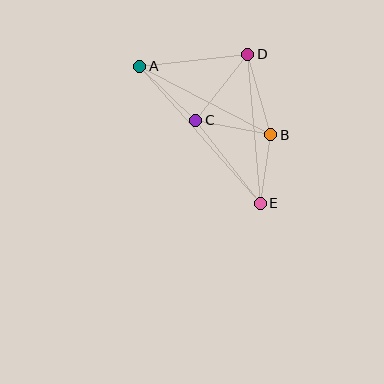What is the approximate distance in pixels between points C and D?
The distance between C and D is approximately 84 pixels.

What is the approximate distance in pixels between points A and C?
The distance between A and C is approximately 78 pixels.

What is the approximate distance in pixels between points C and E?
The distance between C and E is approximately 105 pixels.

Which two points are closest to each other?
Points B and E are closest to each other.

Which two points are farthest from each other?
Points A and E are farthest from each other.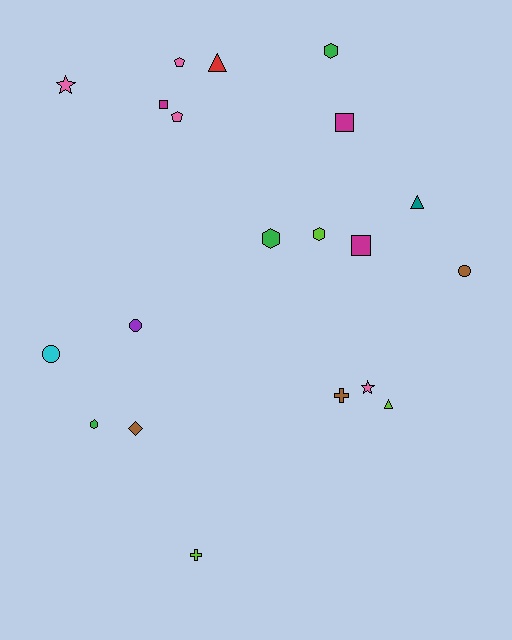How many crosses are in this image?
There are 2 crosses.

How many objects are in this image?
There are 20 objects.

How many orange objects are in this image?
There are no orange objects.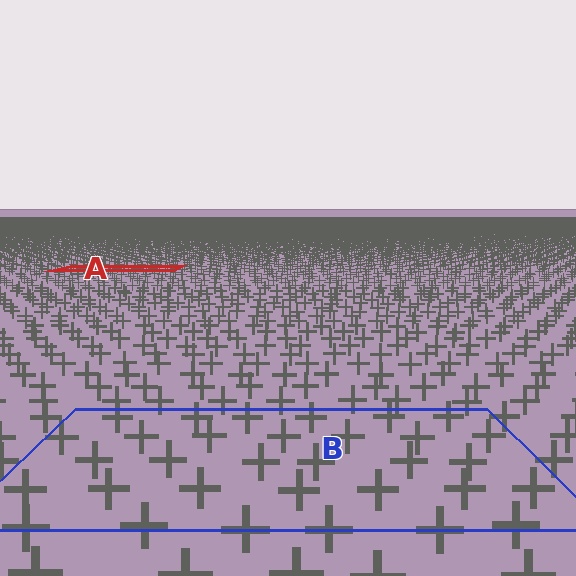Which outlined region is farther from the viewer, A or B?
Region A is farther from the viewer — the texture elements inside it appear smaller and more densely packed.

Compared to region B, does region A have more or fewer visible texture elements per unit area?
Region A has more texture elements per unit area — they are packed more densely because it is farther away.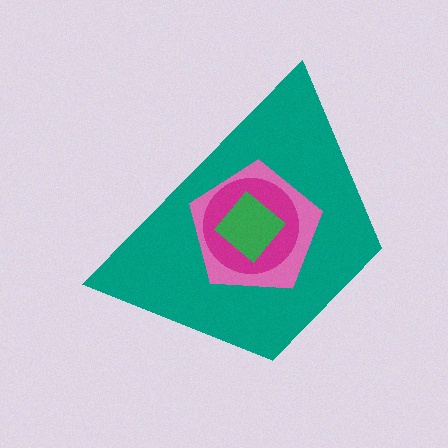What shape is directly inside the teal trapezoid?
The pink pentagon.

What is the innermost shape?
The green diamond.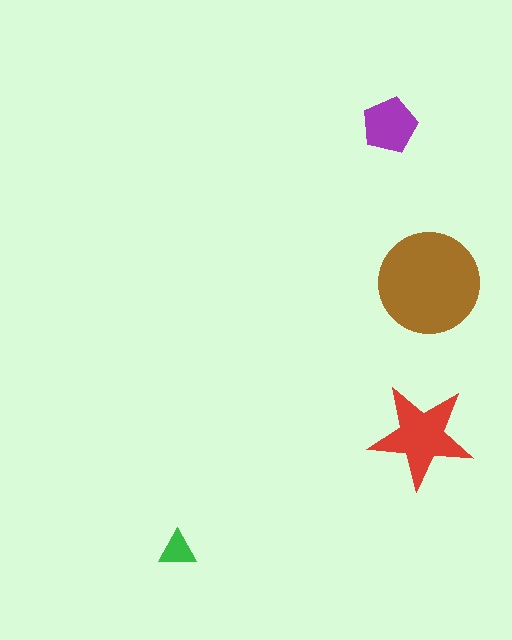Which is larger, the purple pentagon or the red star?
The red star.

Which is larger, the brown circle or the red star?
The brown circle.